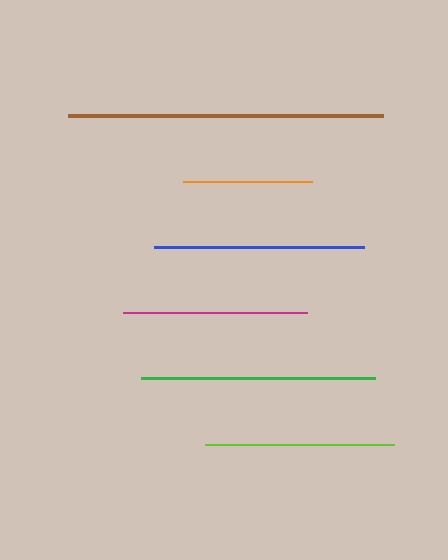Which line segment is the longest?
The brown line is the longest at approximately 315 pixels.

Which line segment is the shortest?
The orange line is the shortest at approximately 128 pixels.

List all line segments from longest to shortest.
From longest to shortest: brown, green, blue, lime, magenta, orange.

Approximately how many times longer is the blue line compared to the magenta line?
The blue line is approximately 1.1 times the length of the magenta line.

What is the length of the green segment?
The green segment is approximately 234 pixels long.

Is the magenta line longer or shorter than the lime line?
The lime line is longer than the magenta line.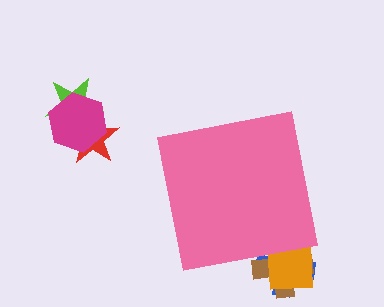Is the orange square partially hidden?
Yes, the orange square is partially hidden behind the pink square.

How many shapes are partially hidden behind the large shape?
3 shapes are partially hidden.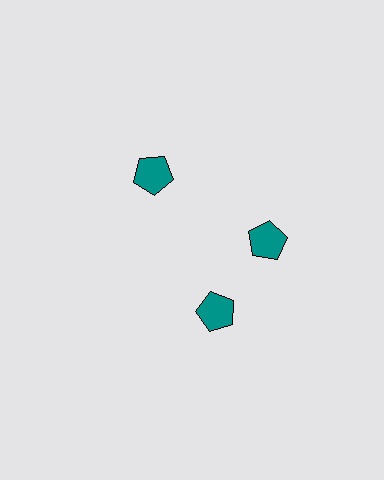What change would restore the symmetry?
The symmetry would be restored by rotating it back into even spacing with its neighbors so that all 3 pentagons sit at equal angles and equal distance from the center.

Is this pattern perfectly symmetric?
No. The 3 teal pentagons are arranged in a ring, but one element near the 7 o'clock position is rotated out of alignment along the ring, breaking the 3-fold rotational symmetry.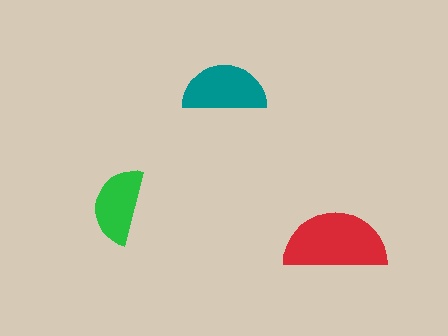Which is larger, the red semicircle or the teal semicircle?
The red one.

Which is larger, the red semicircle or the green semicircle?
The red one.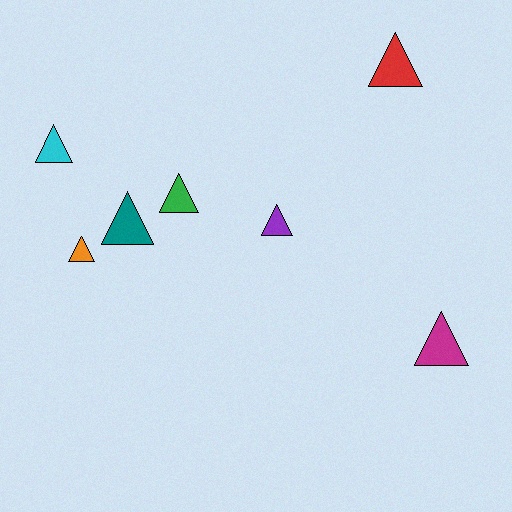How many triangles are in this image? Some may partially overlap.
There are 7 triangles.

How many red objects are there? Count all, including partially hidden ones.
There is 1 red object.